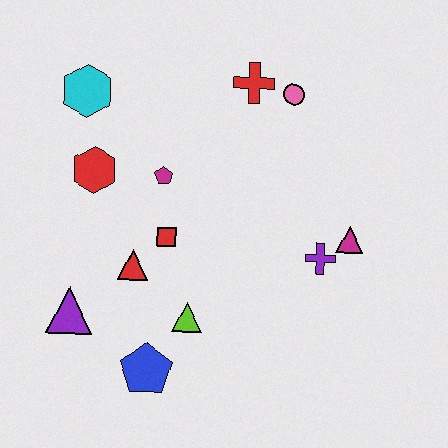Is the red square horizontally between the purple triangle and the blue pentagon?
No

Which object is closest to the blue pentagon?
The lime triangle is closest to the blue pentagon.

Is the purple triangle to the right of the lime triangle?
No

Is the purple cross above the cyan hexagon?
No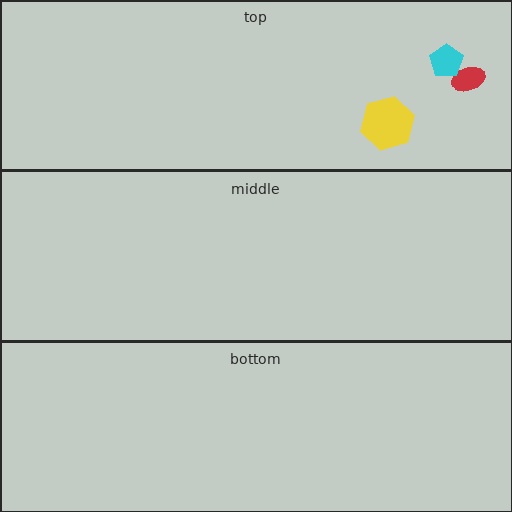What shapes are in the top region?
The yellow hexagon, the red ellipse, the cyan pentagon.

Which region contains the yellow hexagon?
The top region.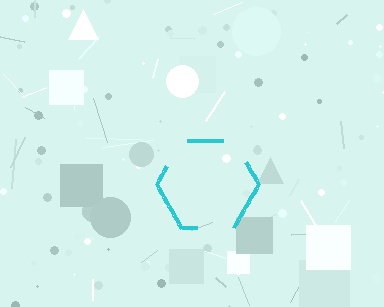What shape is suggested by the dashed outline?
The dashed outline suggests a hexagon.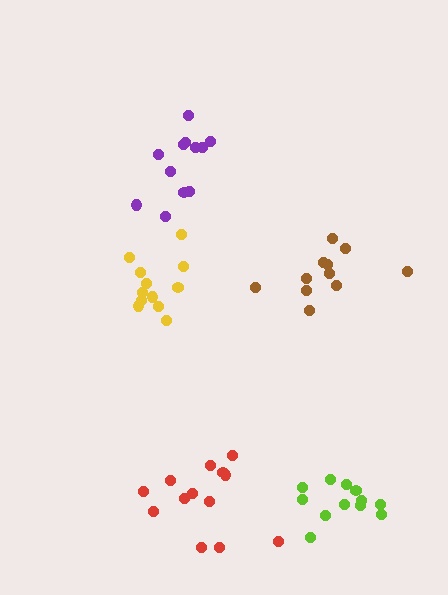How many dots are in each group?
Group 1: 12 dots, Group 2: 12 dots, Group 3: 11 dots, Group 4: 13 dots, Group 5: 12 dots (60 total).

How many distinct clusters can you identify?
There are 5 distinct clusters.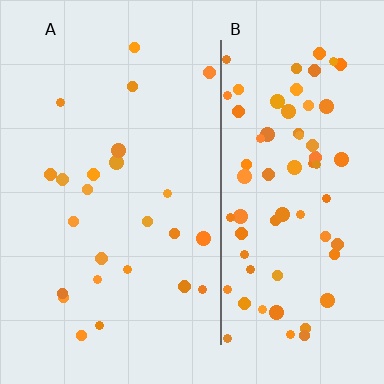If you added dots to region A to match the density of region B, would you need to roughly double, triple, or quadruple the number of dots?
Approximately triple.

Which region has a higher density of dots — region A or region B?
B (the right).